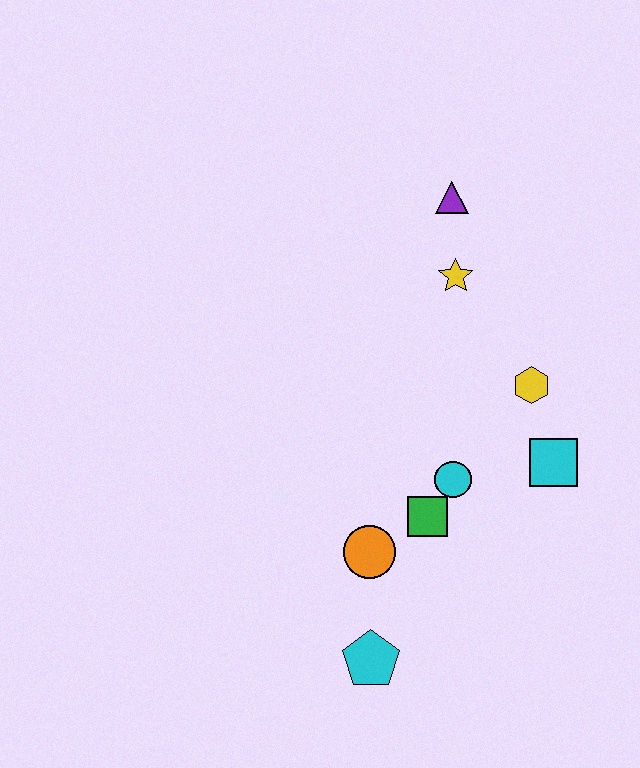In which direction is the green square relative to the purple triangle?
The green square is below the purple triangle.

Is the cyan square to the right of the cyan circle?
Yes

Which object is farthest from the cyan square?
The purple triangle is farthest from the cyan square.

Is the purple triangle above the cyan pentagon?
Yes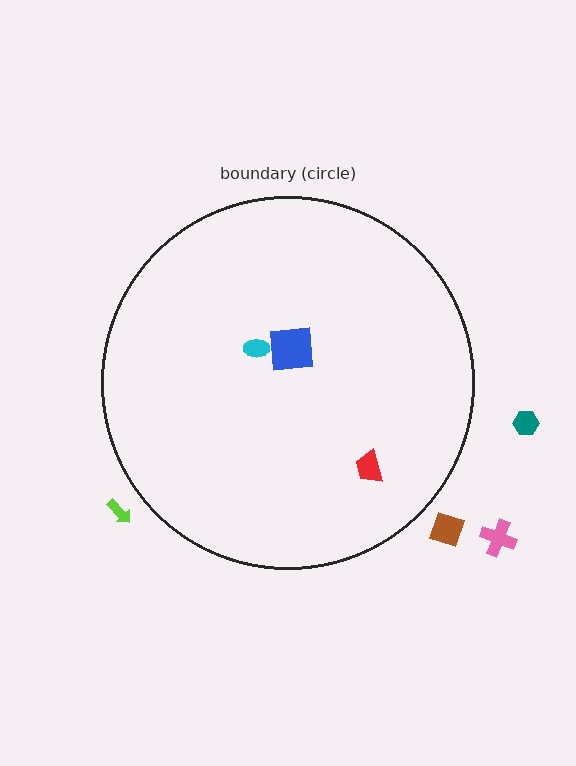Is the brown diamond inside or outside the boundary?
Outside.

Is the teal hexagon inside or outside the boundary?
Outside.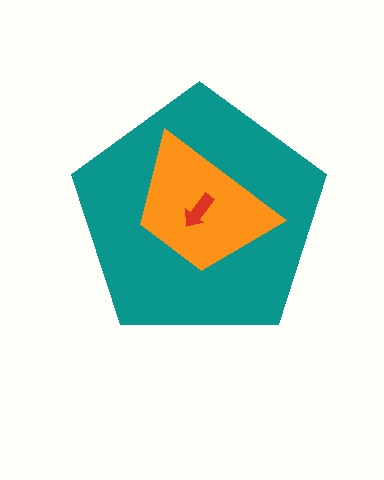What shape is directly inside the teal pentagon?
The orange trapezoid.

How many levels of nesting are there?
3.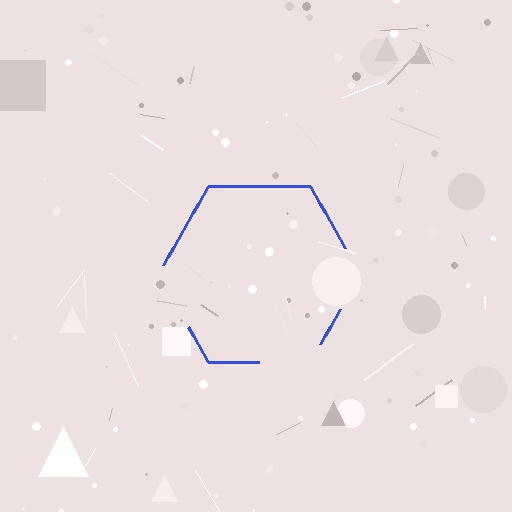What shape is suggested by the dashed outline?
The dashed outline suggests a hexagon.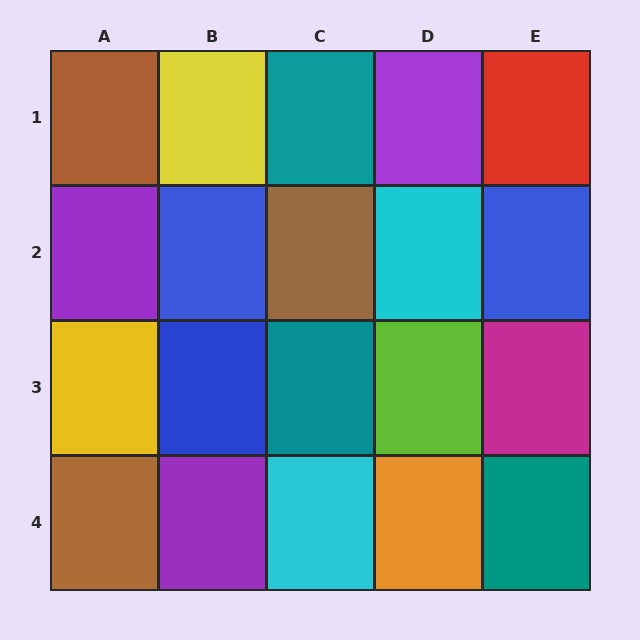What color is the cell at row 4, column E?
Teal.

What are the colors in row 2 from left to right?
Purple, blue, brown, cyan, blue.